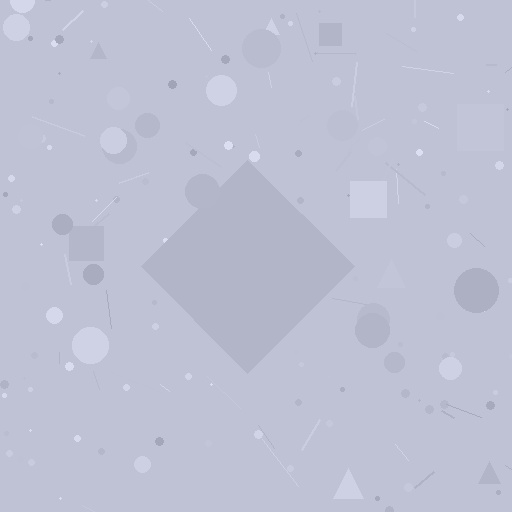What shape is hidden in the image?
A diamond is hidden in the image.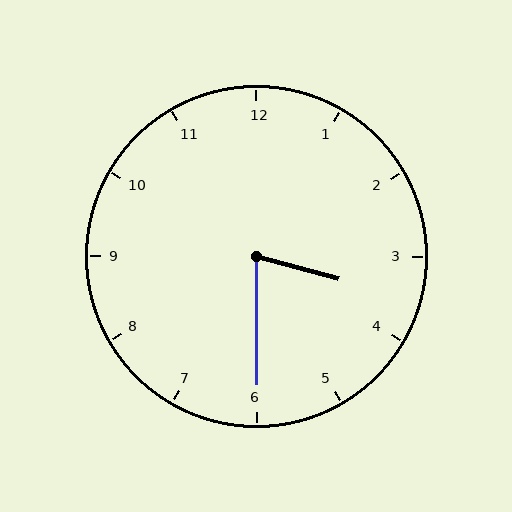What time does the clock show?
3:30.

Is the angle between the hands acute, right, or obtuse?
It is acute.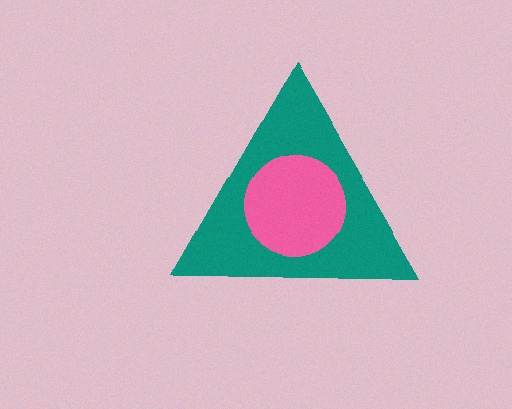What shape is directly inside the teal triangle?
The pink circle.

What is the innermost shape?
The pink circle.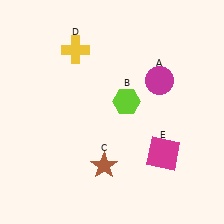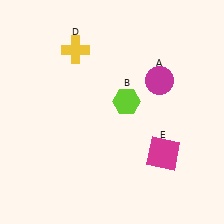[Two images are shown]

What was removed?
The brown star (C) was removed in Image 2.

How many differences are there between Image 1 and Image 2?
There is 1 difference between the two images.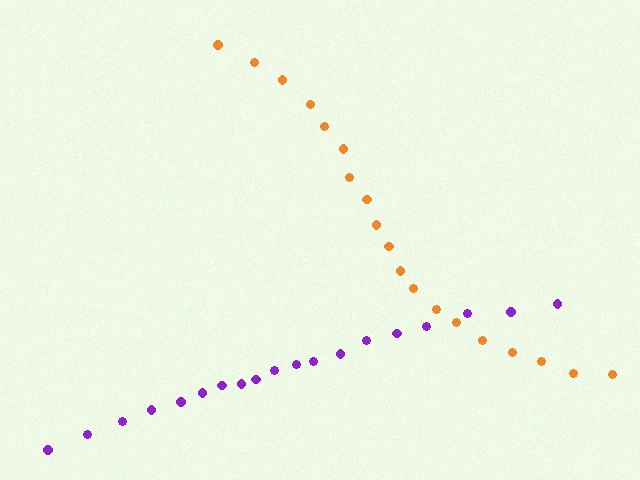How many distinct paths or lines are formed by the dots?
There are 2 distinct paths.